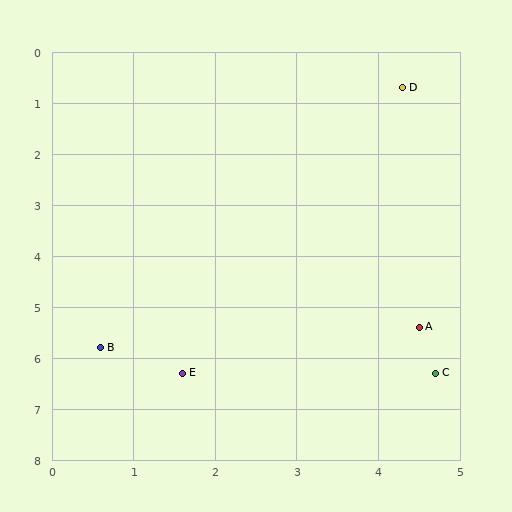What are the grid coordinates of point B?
Point B is at approximately (0.6, 5.8).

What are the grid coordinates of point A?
Point A is at approximately (4.5, 5.4).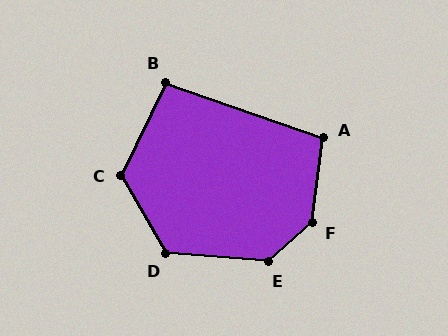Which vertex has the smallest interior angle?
B, at approximately 97 degrees.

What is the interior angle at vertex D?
Approximately 124 degrees (obtuse).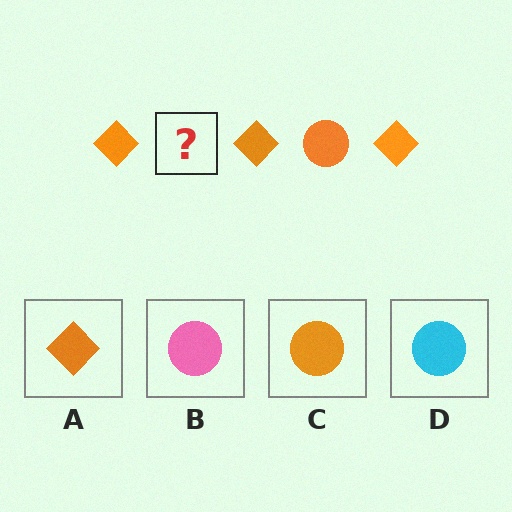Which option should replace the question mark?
Option C.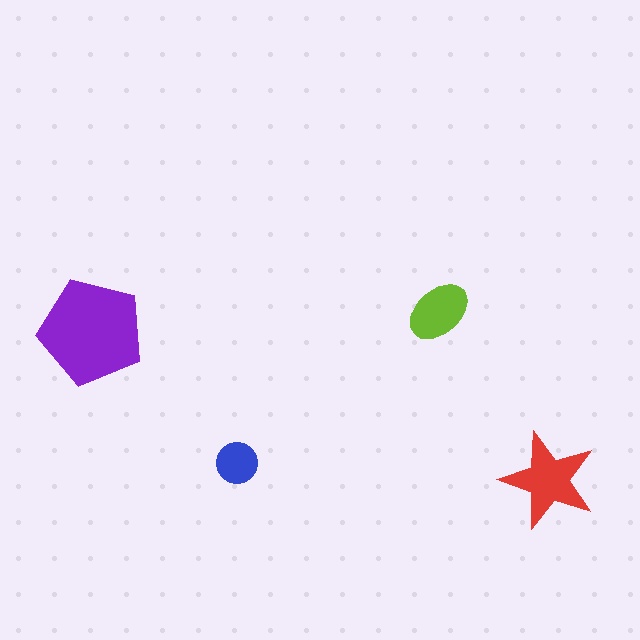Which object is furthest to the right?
The red star is rightmost.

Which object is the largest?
The purple pentagon.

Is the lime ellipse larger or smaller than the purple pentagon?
Smaller.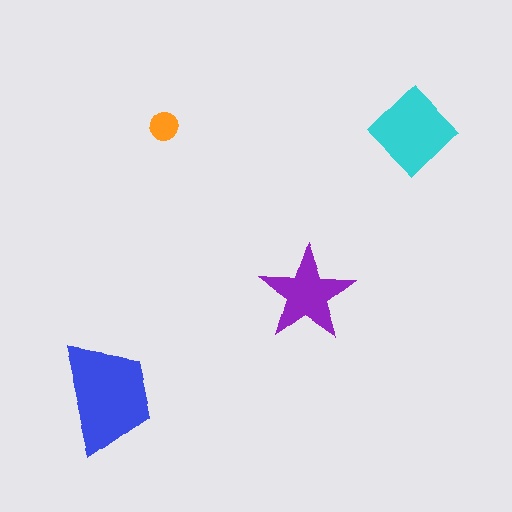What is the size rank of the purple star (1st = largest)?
3rd.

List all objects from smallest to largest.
The orange circle, the purple star, the cyan diamond, the blue trapezoid.